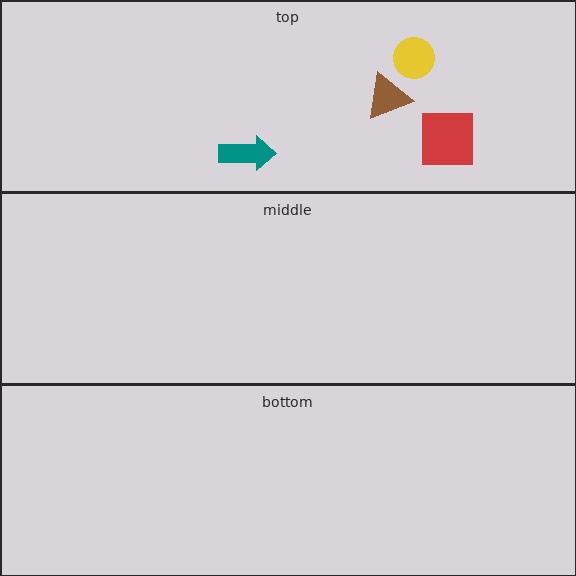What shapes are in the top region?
The brown triangle, the yellow circle, the red square, the teal arrow.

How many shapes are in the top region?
4.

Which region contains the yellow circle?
The top region.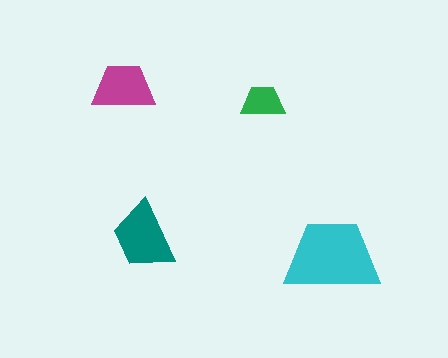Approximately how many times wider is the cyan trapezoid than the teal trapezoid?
About 1.5 times wider.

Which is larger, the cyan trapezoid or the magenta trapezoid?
The cyan one.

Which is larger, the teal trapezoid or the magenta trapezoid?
The teal one.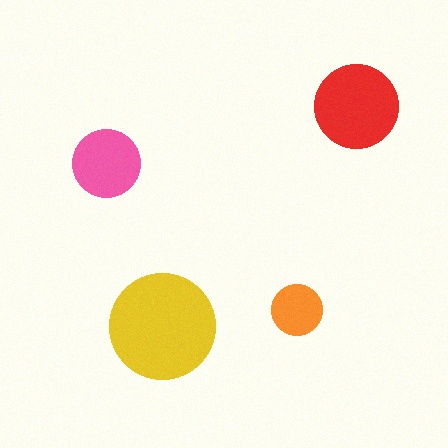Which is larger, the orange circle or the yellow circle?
The yellow one.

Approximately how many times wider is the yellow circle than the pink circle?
About 1.5 times wider.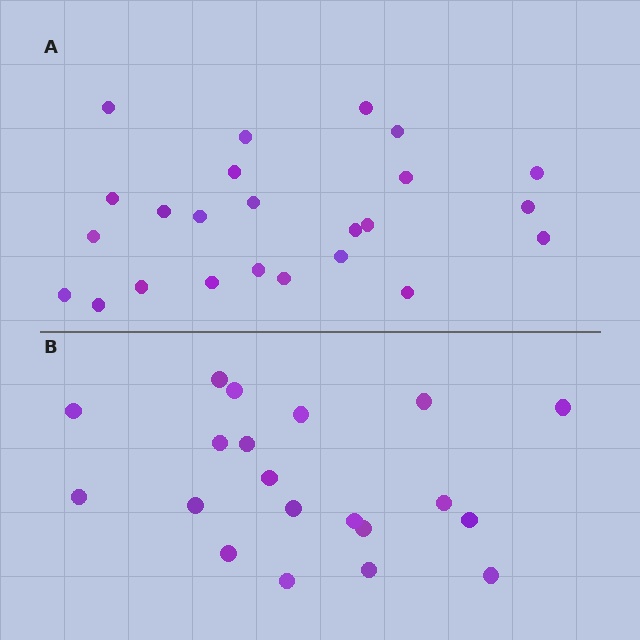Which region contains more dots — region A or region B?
Region A (the top region) has more dots.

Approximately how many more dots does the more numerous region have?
Region A has about 4 more dots than region B.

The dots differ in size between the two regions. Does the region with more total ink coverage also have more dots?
No. Region B has more total ink coverage because its dots are larger, but region A actually contains more individual dots. Total area can be misleading — the number of items is what matters here.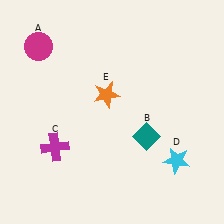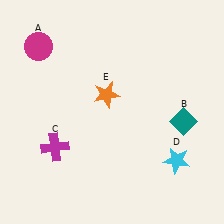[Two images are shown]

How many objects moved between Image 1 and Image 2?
1 object moved between the two images.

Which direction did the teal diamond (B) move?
The teal diamond (B) moved right.